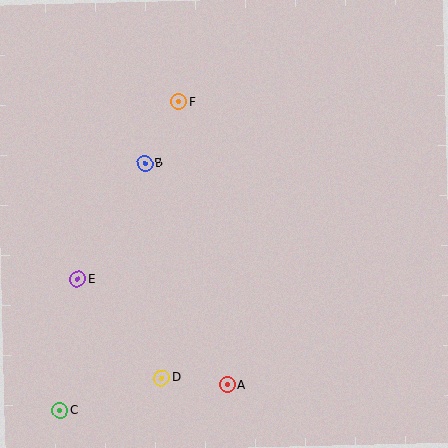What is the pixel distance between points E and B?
The distance between E and B is 134 pixels.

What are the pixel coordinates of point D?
Point D is at (161, 378).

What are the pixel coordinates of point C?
Point C is at (60, 410).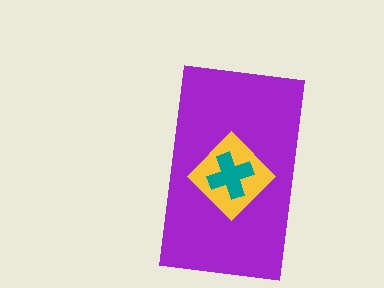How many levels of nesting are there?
3.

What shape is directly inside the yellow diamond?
The teal cross.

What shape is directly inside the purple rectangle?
The yellow diamond.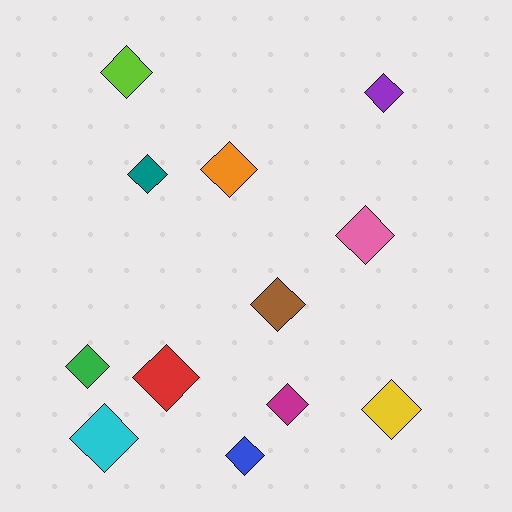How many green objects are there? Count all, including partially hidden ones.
There is 1 green object.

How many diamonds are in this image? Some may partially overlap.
There are 12 diamonds.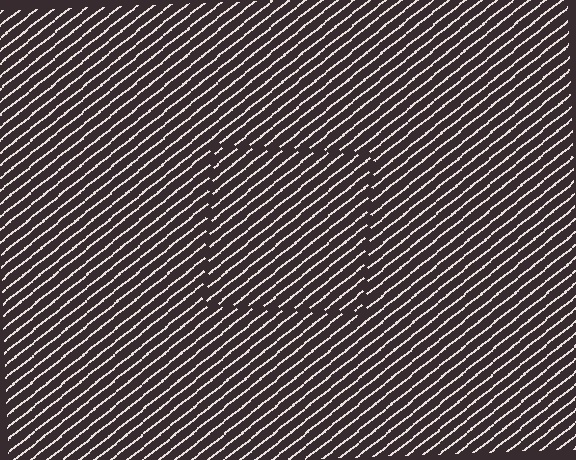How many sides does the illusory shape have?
4 sides — the line-ends trace a square.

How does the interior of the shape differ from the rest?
The interior of the shape contains the same grating, shifted by half a period — the contour is defined by the phase discontinuity where line-ends from the inner and outer gratings abut.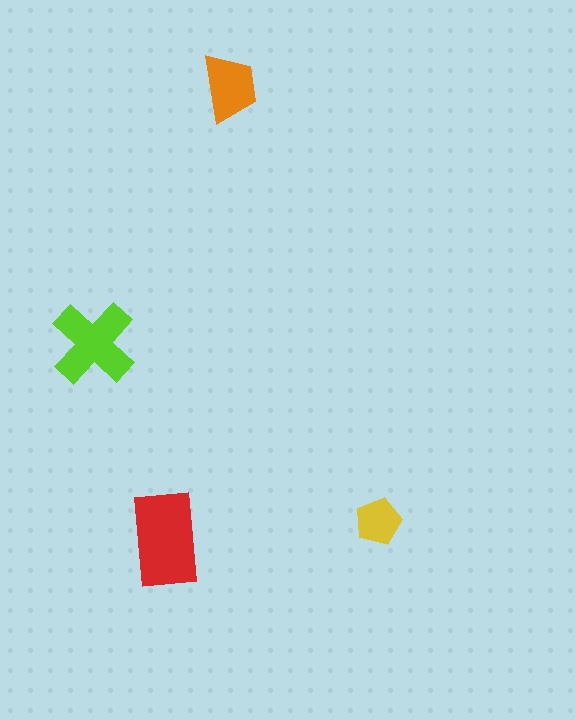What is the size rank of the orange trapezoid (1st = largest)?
3rd.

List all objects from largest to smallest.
The red rectangle, the lime cross, the orange trapezoid, the yellow pentagon.